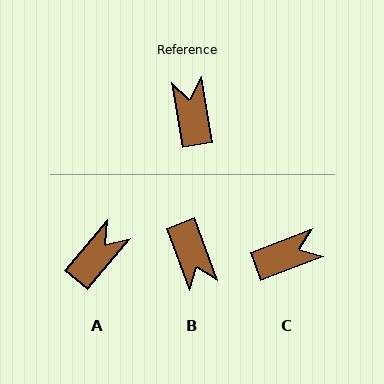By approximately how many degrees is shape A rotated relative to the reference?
Approximately 50 degrees clockwise.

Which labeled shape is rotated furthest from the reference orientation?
B, about 170 degrees away.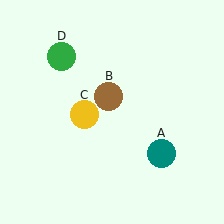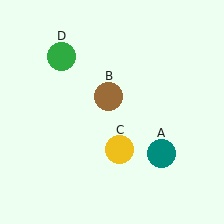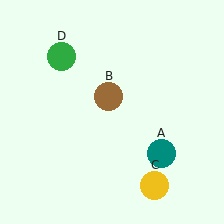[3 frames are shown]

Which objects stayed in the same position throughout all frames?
Teal circle (object A) and brown circle (object B) and green circle (object D) remained stationary.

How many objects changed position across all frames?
1 object changed position: yellow circle (object C).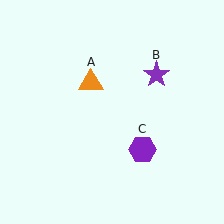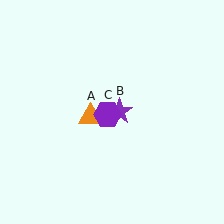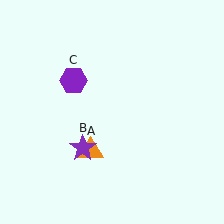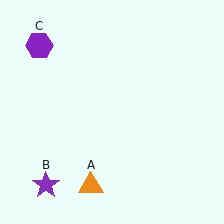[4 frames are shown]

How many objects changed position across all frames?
3 objects changed position: orange triangle (object A), purple star (object B), purple hexagon (object C).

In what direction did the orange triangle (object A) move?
The orange triangle (object A) moved down.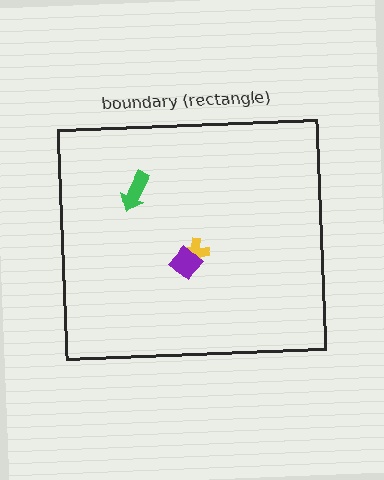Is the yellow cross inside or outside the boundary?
Inside.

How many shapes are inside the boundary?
3 inside, 0 outside.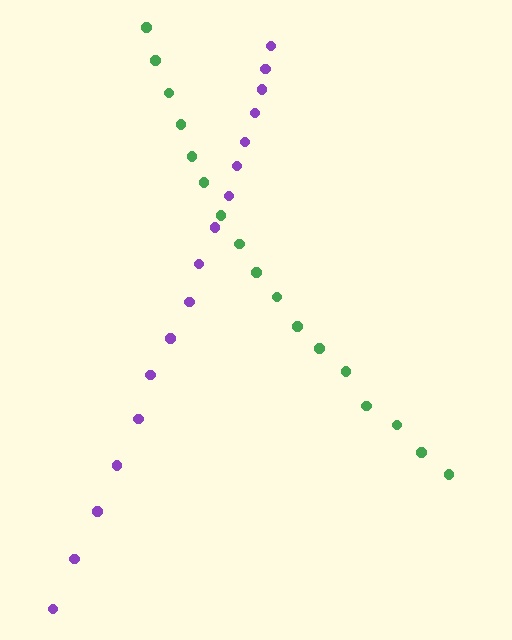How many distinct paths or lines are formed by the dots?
There are 2 distinct paths.